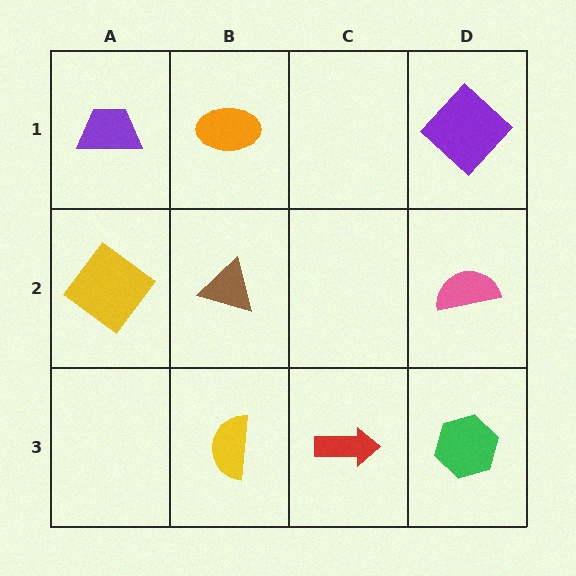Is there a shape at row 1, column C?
No, that cell is empty.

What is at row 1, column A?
A purple trapezoid.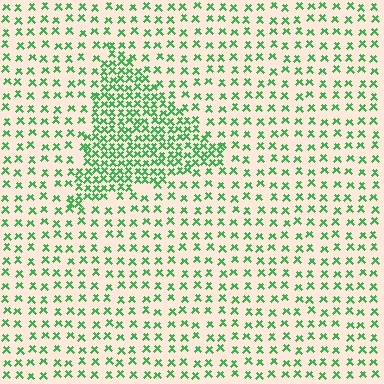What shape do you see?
I see a triangle.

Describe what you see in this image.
The image contains small green elements arranged at two different densities. A triangle-shaped region is visible where the elements are more densely packed than the surrounding area.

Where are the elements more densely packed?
The elements are more densely packed inside the triangle boundary.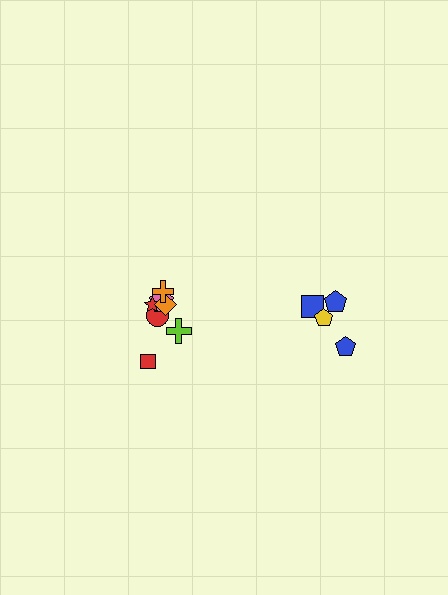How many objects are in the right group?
There are 4 objects.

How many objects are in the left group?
There are 7 objects.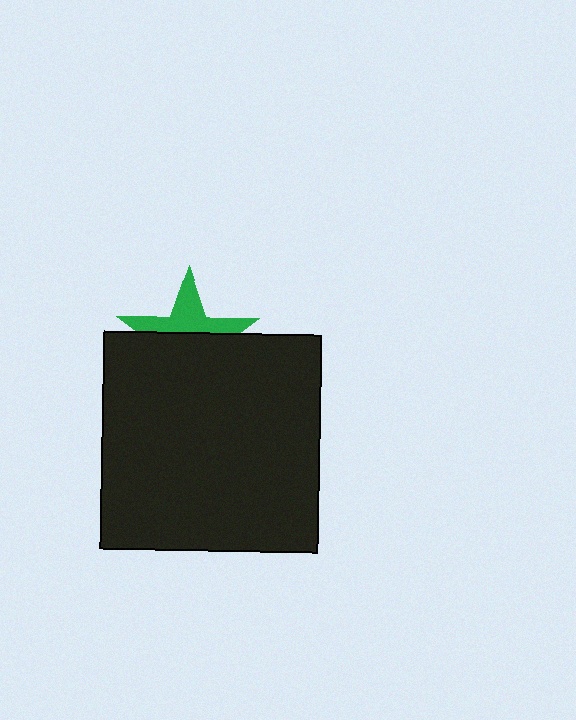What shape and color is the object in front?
The object in front is a black square.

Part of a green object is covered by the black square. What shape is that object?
It is a star.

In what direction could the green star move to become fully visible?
The green star could move up. That would shift it out from behind the black square entirely.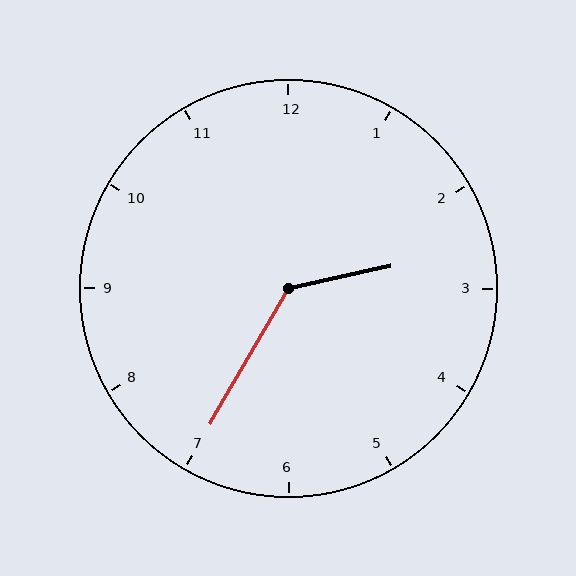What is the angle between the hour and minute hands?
Approximately 132 degrees.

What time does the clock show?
2:35.